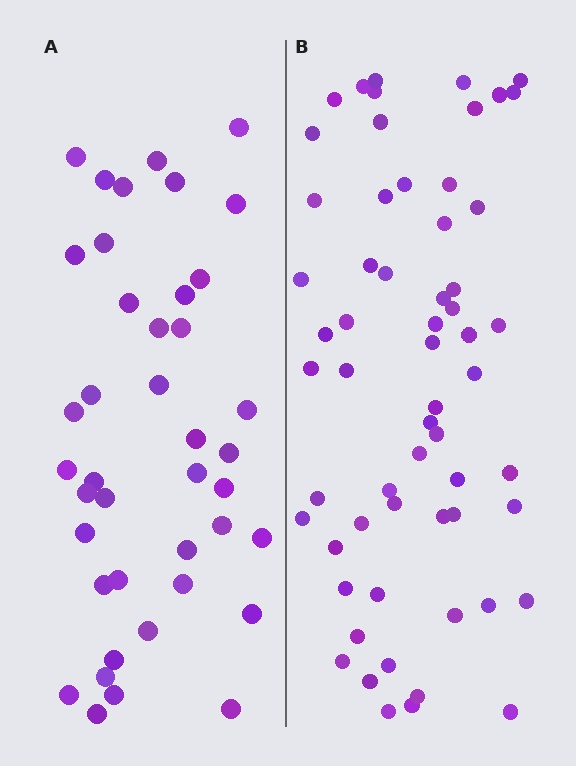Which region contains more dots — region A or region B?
Region B (the right region) has more dots.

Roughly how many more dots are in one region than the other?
Region B has approximately 20 more dots than region A.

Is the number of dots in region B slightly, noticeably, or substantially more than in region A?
Region B has substantially more. The ratio is roughly 1.5 to 1.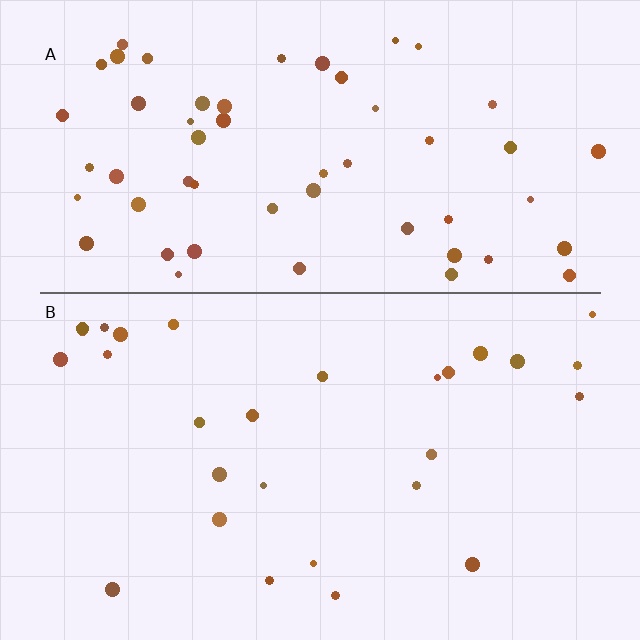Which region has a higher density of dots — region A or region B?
A (the top).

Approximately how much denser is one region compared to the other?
Approximately 2.0× — region A over region B.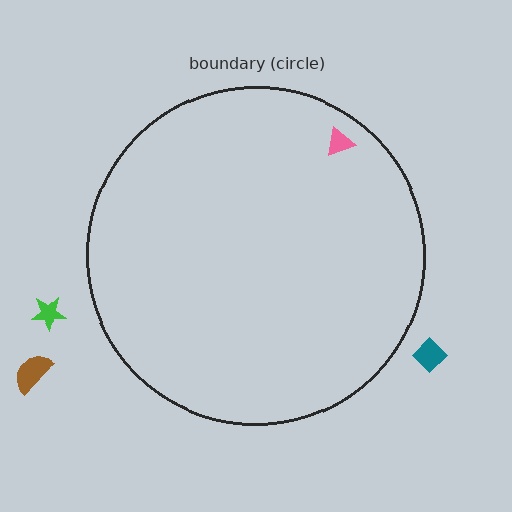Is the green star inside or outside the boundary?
Outside.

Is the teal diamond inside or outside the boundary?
Outside.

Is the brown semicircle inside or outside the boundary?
Outside.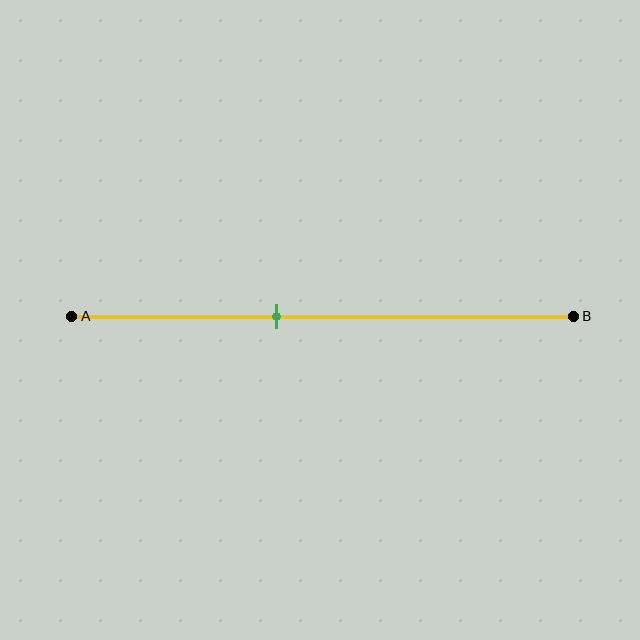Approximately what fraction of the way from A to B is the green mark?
The green mark is approximately 40% of the way from A to B.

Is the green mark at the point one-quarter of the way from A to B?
No, the mark is at about 40% from A, not at the 25% one-quarter point.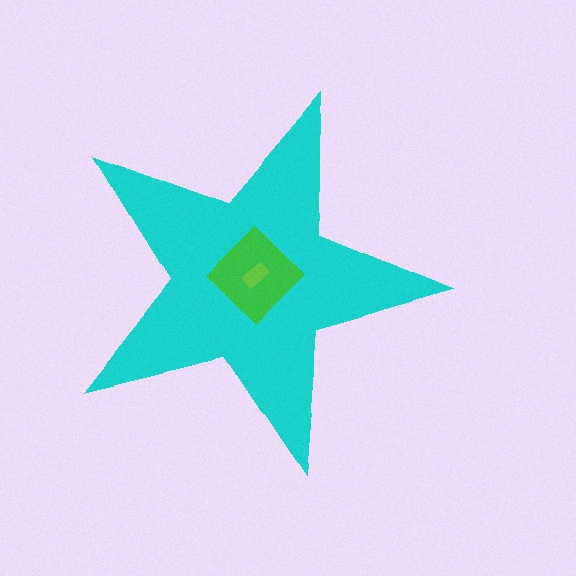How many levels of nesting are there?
3.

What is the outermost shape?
The cyan star.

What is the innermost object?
The lime rectangle.